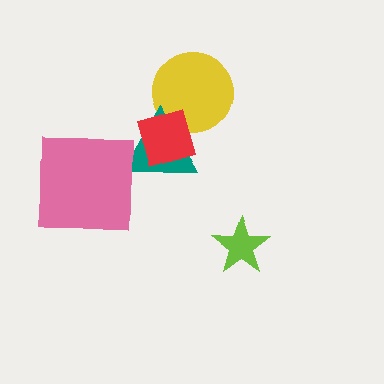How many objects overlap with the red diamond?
2 objects overlap with the red diamond.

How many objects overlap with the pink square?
0 objects overlap with the pink square.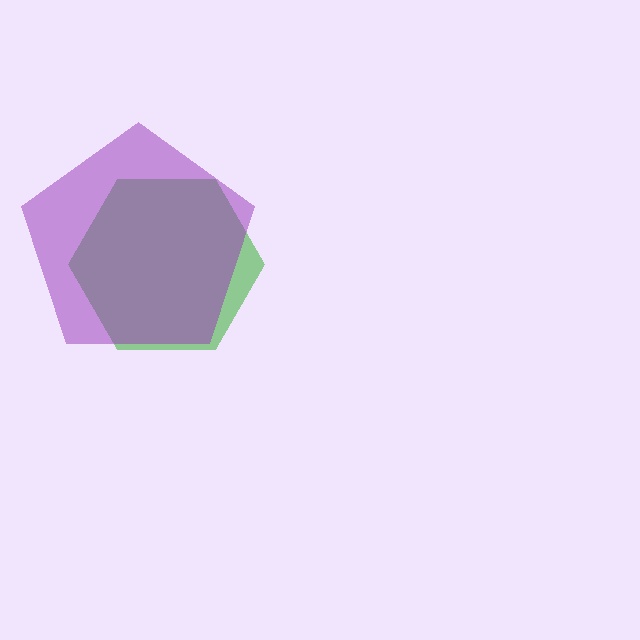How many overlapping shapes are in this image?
There are 2 overlapping shapes in the image.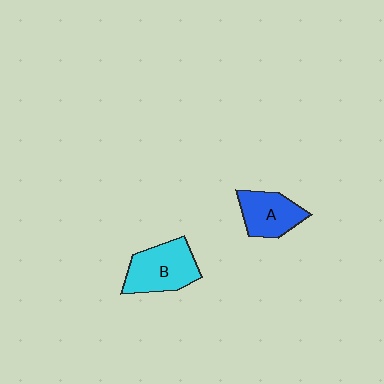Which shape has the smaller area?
Shape A (blue).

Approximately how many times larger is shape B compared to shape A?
Approximately 1.3 times.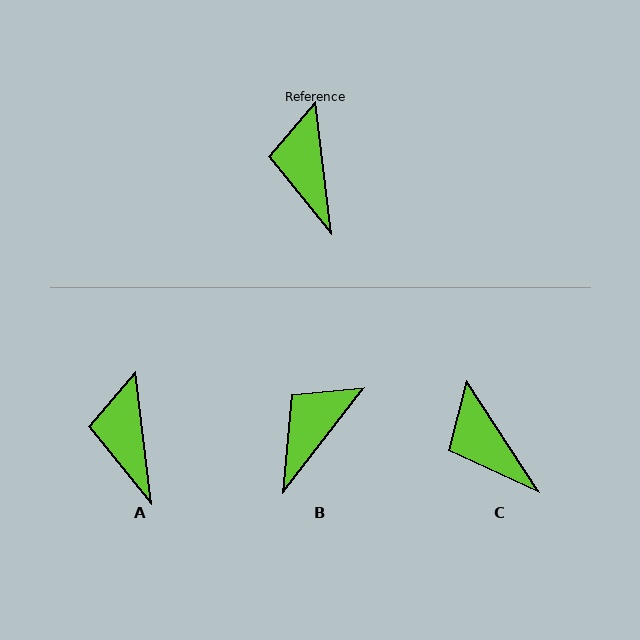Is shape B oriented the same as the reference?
No, it is off by about 44 degrees.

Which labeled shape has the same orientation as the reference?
A.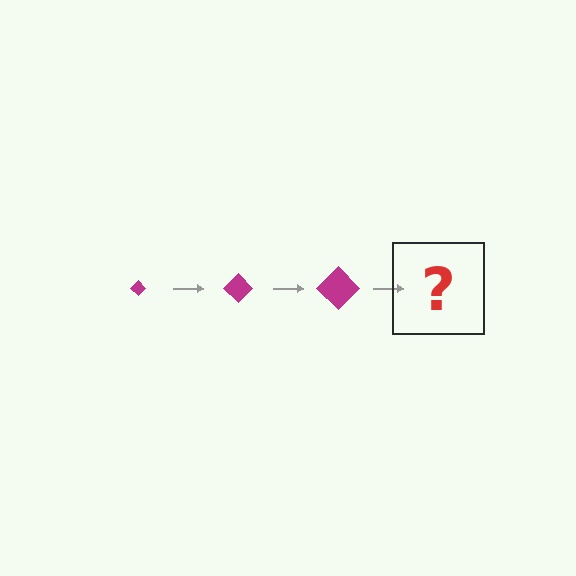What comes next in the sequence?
The next element should be a magenta diamond, larger than the previous one.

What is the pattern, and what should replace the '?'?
The pattern is that the diamond gets progressively larger each step. The '?' should be a magenta diamond, larger than the previous one.